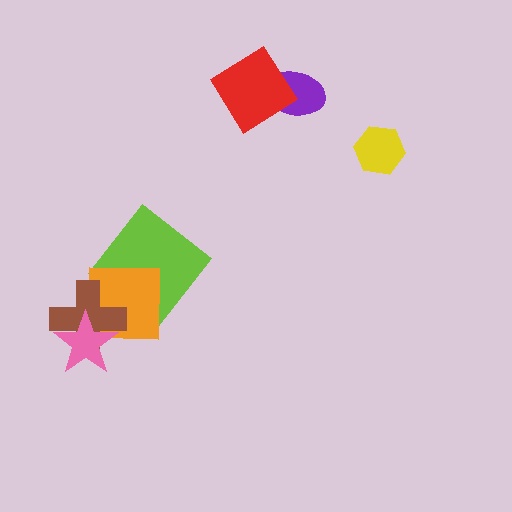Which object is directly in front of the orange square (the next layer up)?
The brown cross is directly in front of the orange square.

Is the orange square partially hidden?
Yes, it is partially covered by another shape.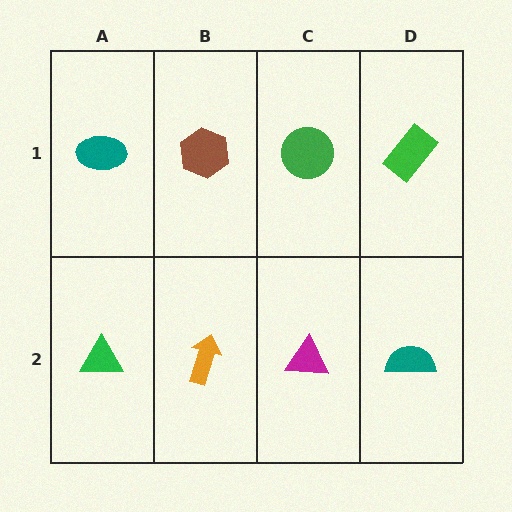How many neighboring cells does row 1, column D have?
2.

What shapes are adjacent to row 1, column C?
A magenta triangle (row 2, column C), a brown hexagon (row 1, column B), a green rectangle (row 1, column D).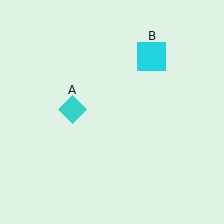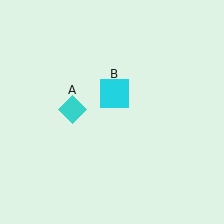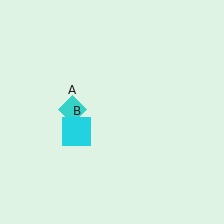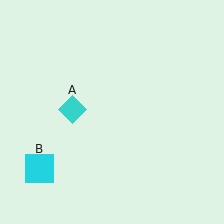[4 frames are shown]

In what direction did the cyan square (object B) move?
The cyan square (object B) moved down and to the left.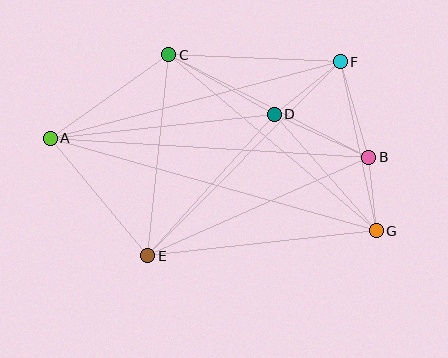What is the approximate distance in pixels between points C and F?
The distance between C and F is approximately 172 pixels.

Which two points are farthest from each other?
Points A and G are farthest from each other.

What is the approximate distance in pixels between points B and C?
The distance between B and C is approximately 225 pixels.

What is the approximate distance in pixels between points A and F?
The distance between A and F is approximately 300 pixels.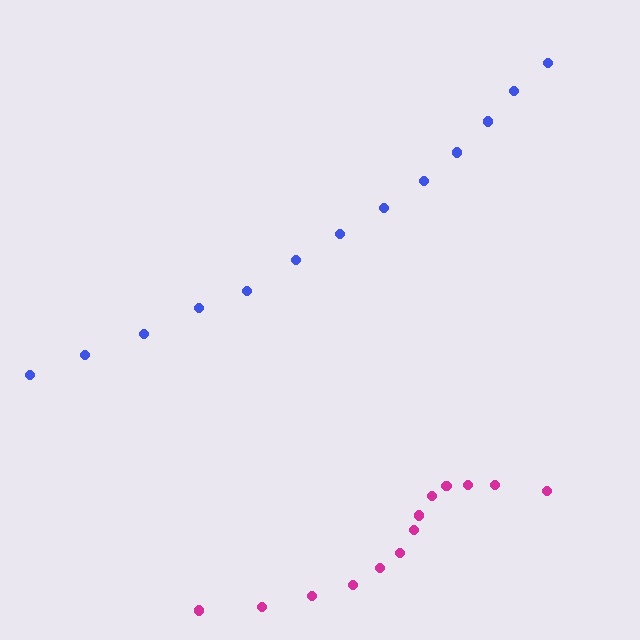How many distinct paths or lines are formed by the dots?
There are 2 distinct paths.